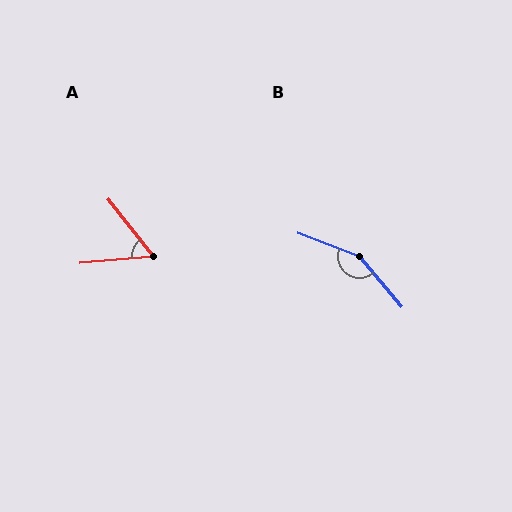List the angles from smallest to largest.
A (57°), B (151°).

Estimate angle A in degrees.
Approximately 57 degrees.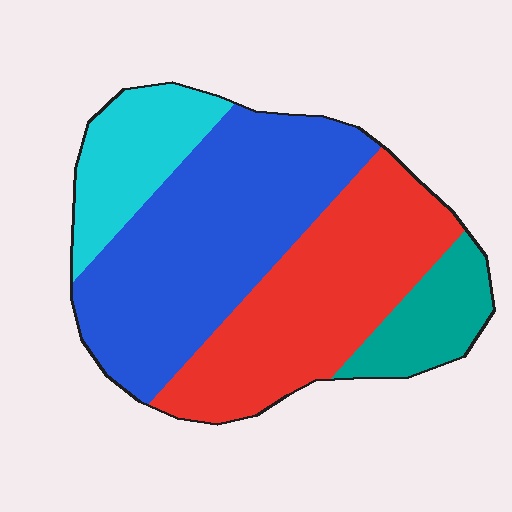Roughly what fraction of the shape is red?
Red takes up about one third (1/3) of the shape.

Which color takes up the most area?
Blue, at roughly 40%.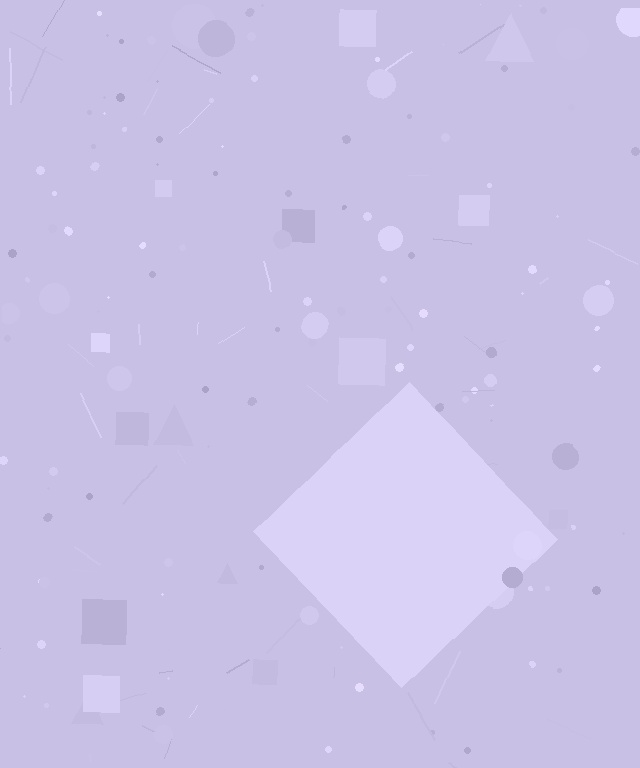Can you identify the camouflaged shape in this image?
The camouflaged shape is a diamond.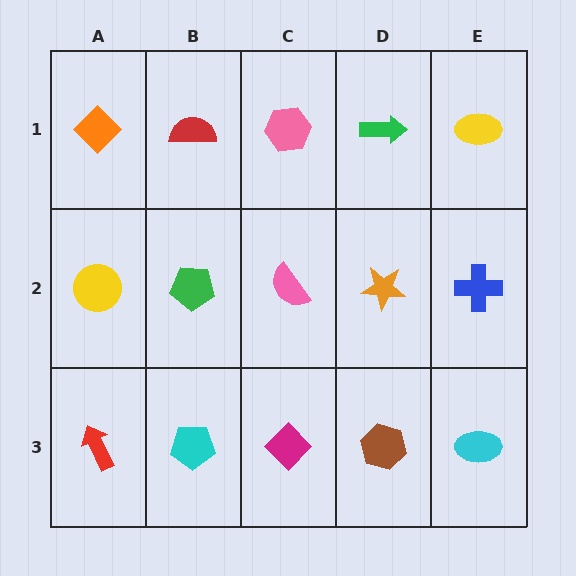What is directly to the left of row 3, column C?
A cyan pentagon.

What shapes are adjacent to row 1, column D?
An orange star (row 2, column D), a pink hexagon (row 1, column C), a yellow ellipse (row 1, column E).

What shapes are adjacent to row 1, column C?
A pink semicircle (row 2, column C), a red semicircle (row 1, column B), a green arrow (row 1, column D).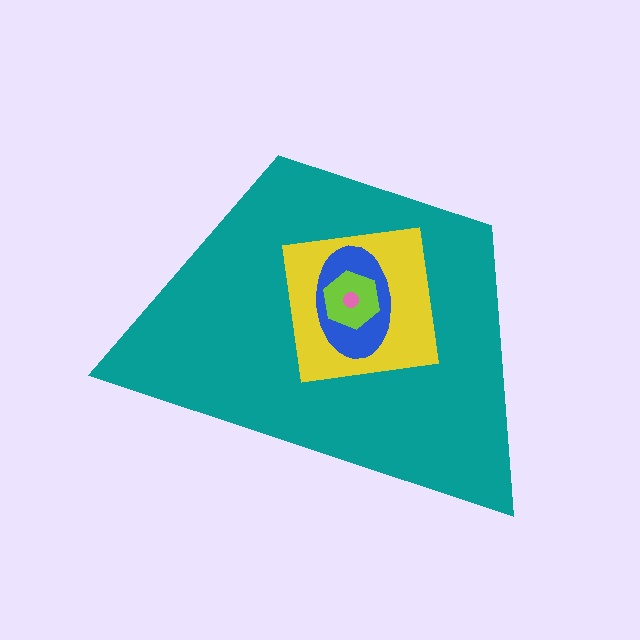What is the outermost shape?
The teal trapezoid.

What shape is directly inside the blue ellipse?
The lime hexagon.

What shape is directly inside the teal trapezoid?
The yellow square.